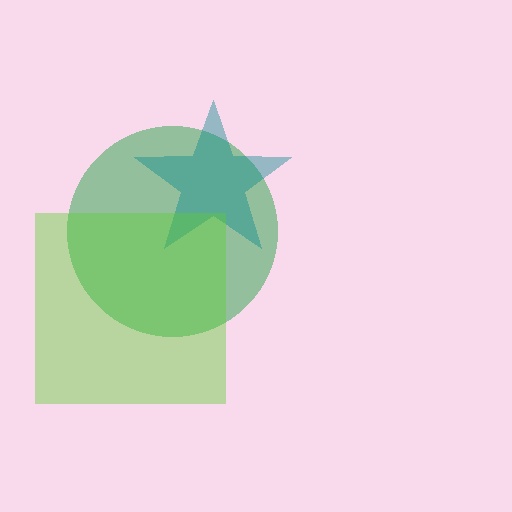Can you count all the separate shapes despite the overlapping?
Yes, there are 3 separate shapes.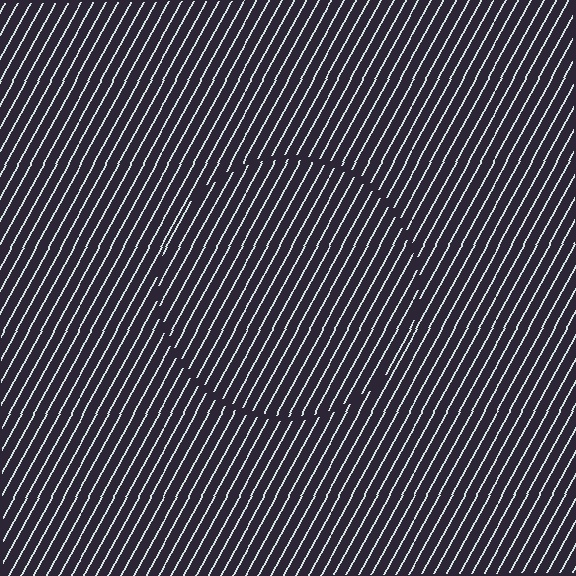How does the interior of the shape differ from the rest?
The interior of the shape contains the same grating, shifted by half a period — the contour is defined by the phase discontinuity where line-ends from the inner and outer gratings abut.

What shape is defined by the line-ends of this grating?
An illusory circle. The interior of the shape contains the same grating, shifted by half a period — the contour is defined by the phase discontinuity where line-ends from the inner and outer gratings abut.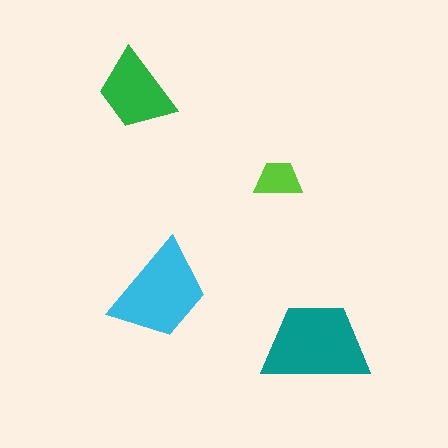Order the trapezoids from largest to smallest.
the teal one, the cyan one, the green one, the lime one.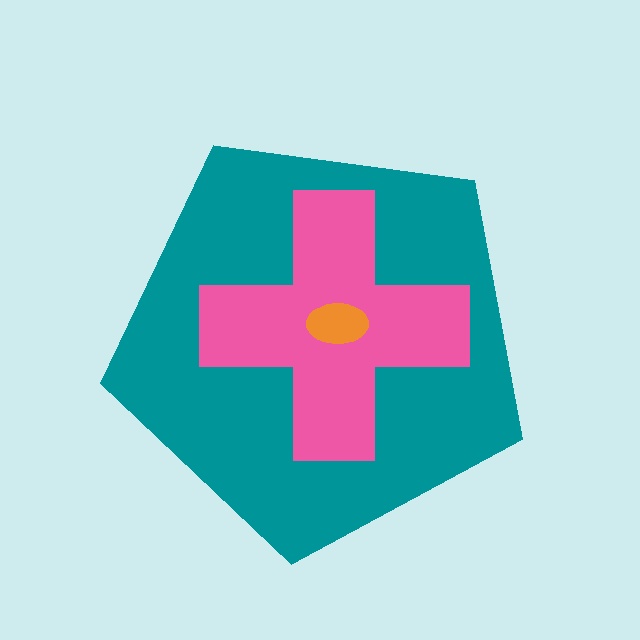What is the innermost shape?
The orange ellipse.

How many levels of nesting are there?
3.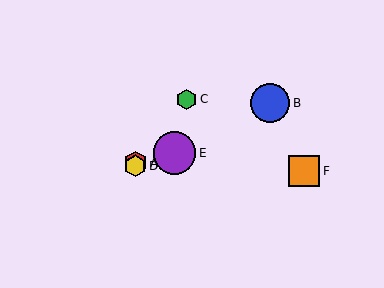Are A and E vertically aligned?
No, A is at x≈135 and E is at x≈174.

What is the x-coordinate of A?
Object A is at x≈135.